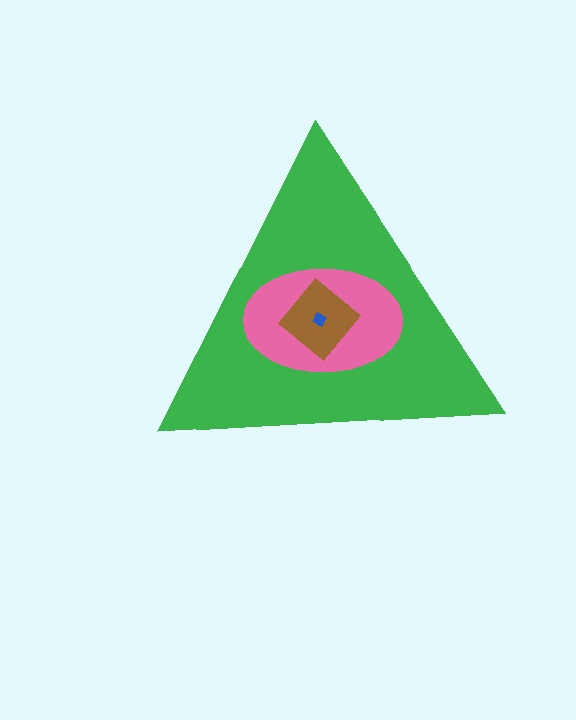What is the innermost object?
The blue diamond.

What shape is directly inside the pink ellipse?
The brown diamond.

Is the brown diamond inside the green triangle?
Yes.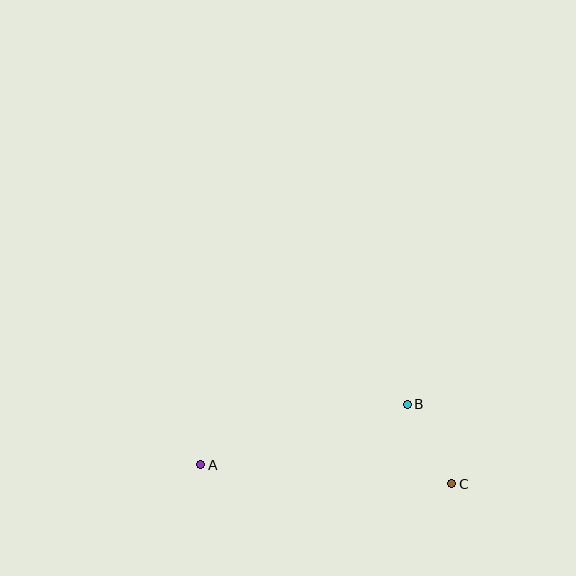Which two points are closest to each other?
Points B and C are closest to each other.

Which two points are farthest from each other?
Points A and C are farthest from each other.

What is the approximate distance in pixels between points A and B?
The distance between A and B is approximately 215 pixels.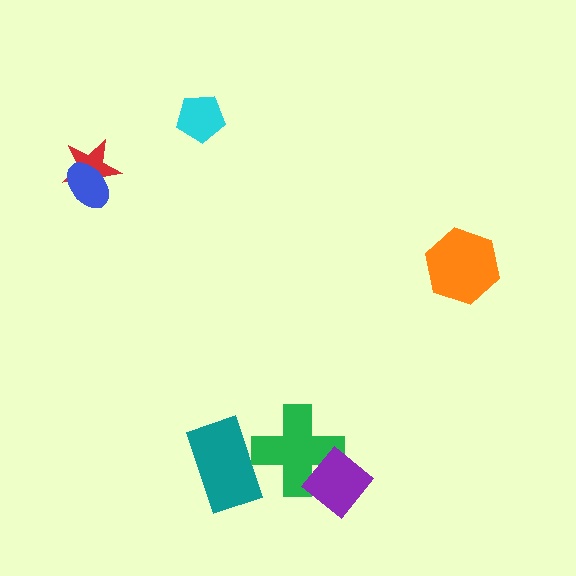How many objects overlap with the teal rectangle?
1 object overlaps with the teal rectangle.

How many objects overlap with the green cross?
2 objects overlap with the green cross.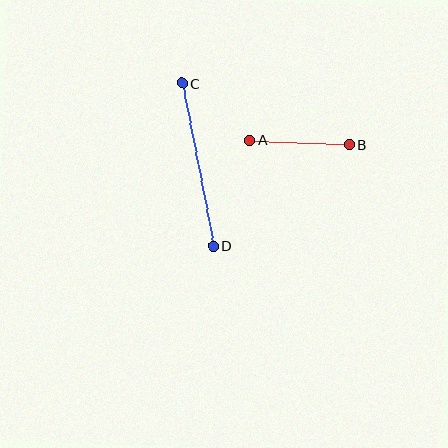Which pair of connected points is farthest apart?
Points C and D are farthest apart.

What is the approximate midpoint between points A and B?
The midpoint is at approximately (299, 142) pixels.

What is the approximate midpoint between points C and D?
The midpoint is at approximately (198, 165) pixels.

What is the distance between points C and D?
The distance is approximately 166 pixels.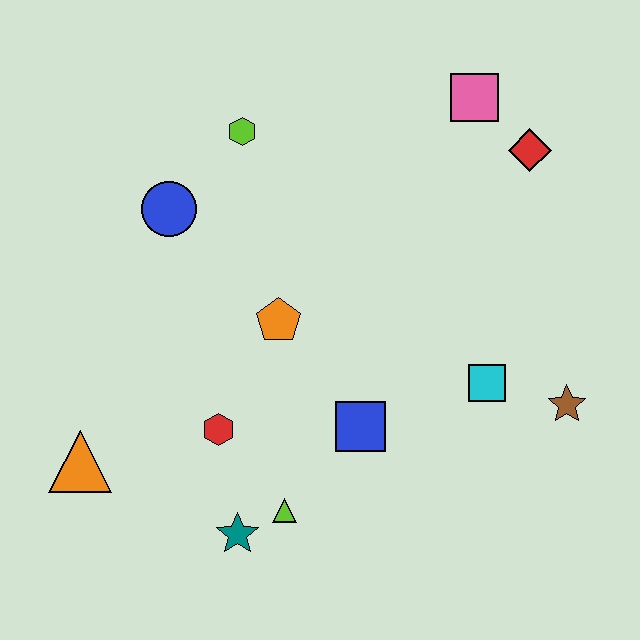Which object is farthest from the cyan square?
The orange triangle is farthest from the cyan square.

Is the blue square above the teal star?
Yes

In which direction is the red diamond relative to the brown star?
The red diamond is above the brown star.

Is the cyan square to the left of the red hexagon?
No